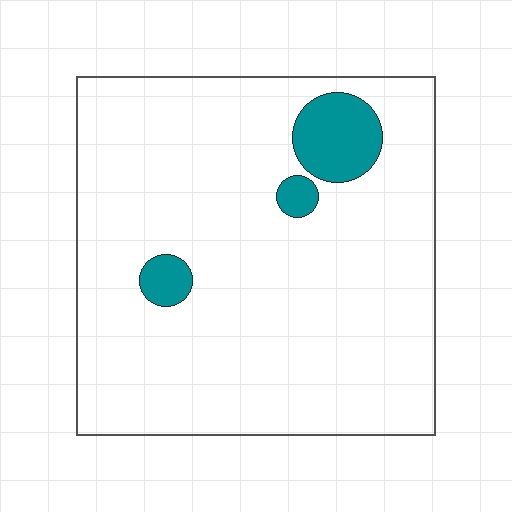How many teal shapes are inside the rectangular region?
3.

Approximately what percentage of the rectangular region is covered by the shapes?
Approximately 10%.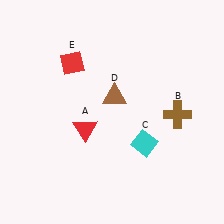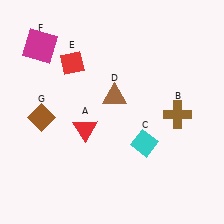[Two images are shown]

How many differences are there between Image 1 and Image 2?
There are 2 differences between the two images.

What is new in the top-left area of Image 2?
A magenta square (F) was added in the top-left area of Image 2.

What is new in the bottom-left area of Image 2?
A brown diamond (G) was added in the bottom-left area of Image 2.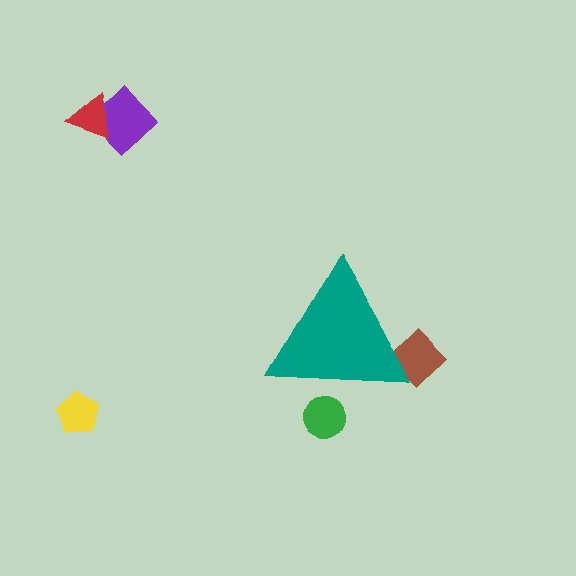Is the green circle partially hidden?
Yes, the green circle is partially hidden behind the teal triangle.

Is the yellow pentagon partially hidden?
No, the yellow pentagon is fully visible.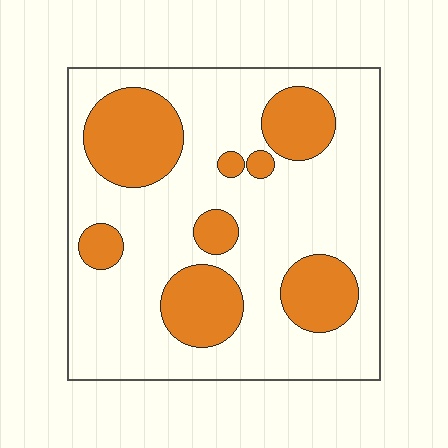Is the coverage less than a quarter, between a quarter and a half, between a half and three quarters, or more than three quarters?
Between a quarter and a half.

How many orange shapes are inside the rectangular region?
8.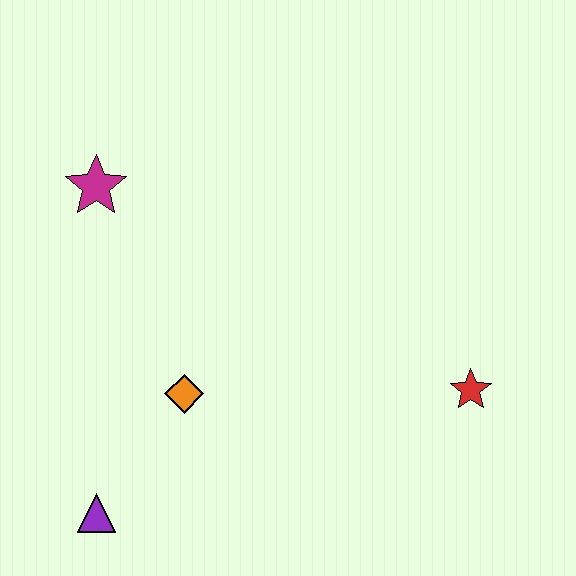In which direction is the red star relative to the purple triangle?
The red star is to the right of the purple triangle.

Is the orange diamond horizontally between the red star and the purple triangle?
Yes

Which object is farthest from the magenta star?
The red star is farthest from the magenta star.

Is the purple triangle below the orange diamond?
Yes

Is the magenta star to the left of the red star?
Yes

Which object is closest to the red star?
The orange diamond is closest to the red star.